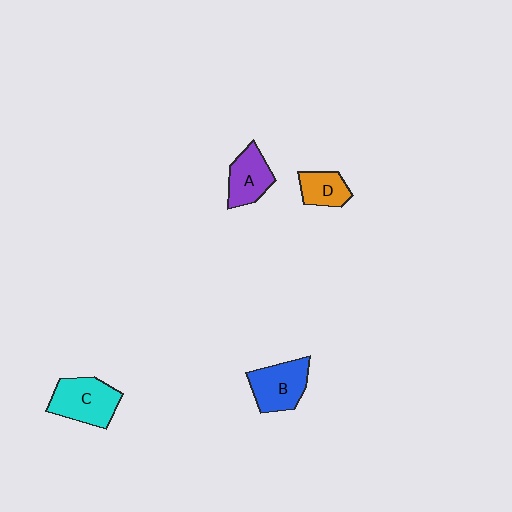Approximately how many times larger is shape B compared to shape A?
Approximately 1.2 times.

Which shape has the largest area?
Shape C (cyan).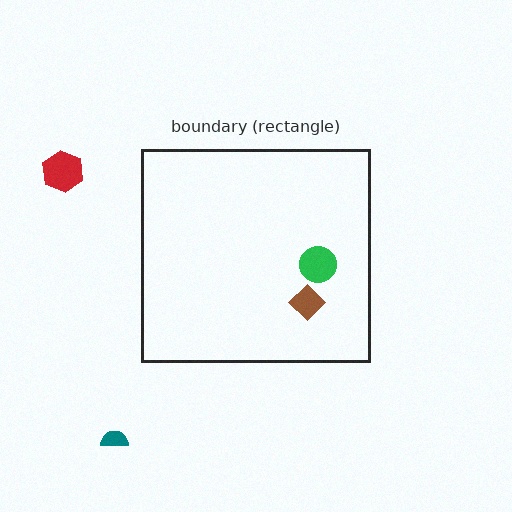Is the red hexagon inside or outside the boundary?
Outside.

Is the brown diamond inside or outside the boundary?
Inside.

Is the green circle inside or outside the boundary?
Inside.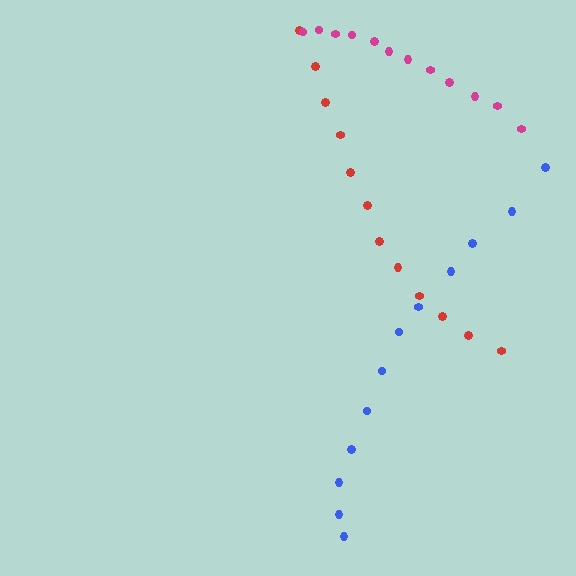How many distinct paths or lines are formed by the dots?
There are 3 distinct paths.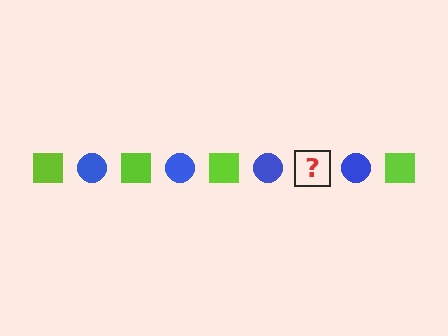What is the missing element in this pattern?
The missing element is a lime square.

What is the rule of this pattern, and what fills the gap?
The rule is that the pattern alternates between lime square and blue circle. The gap should be filled with a lime square.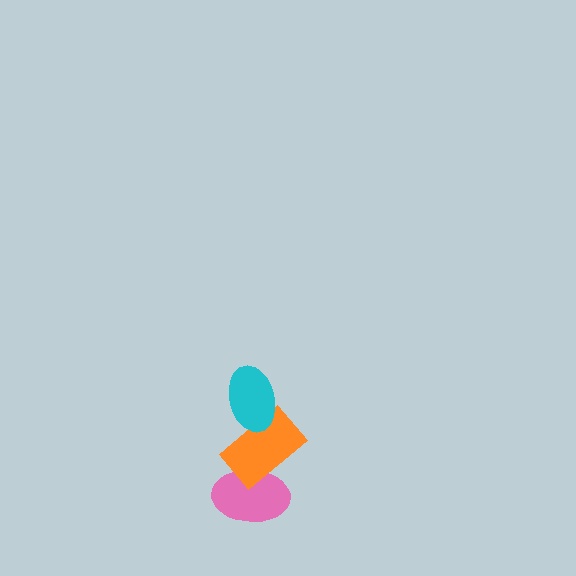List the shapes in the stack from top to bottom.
From top to bottom: the cyan ellipse, the orange rectangle, the pink ellipse.